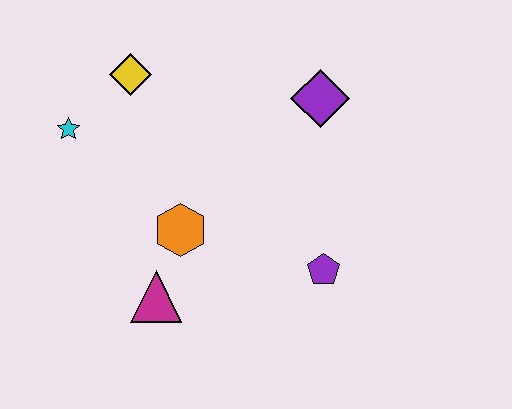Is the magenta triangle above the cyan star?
No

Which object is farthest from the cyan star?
The purple pentagon is farthest from the cyan star.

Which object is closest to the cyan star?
The yellow diamond is closest to the cyan star.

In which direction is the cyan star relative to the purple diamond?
The cyan star is to the left of the purple diamond.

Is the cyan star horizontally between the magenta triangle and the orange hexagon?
No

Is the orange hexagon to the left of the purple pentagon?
Yes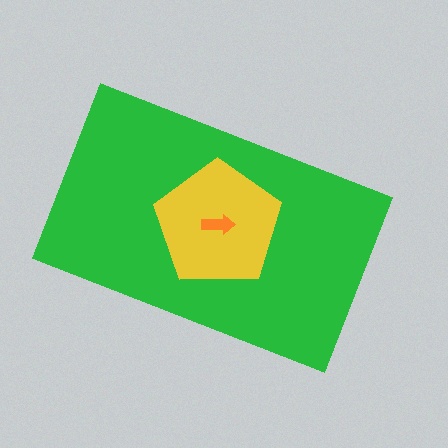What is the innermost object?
The orange arrow.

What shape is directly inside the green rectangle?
The yellow pentagon.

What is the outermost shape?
The green rectangle.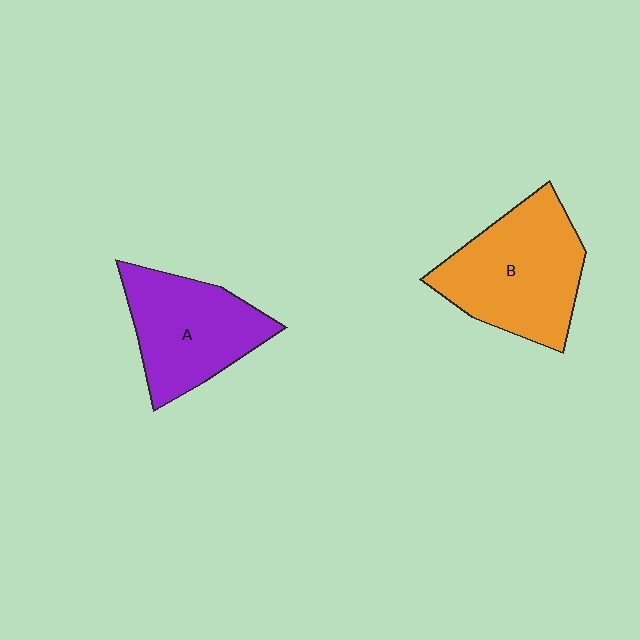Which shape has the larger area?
Shape B (orange).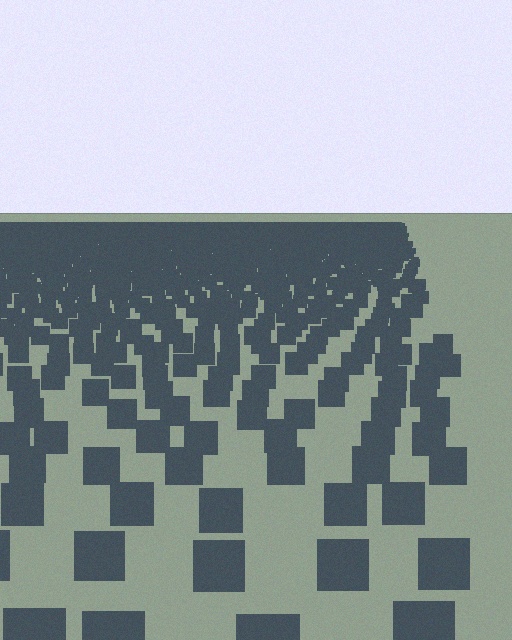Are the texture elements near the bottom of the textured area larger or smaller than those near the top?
Larger. Near the bottom, elements are closer to the viewer and appear at a bigger on-screen size.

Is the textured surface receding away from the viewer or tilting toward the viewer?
The surface is receding away from the viewer. Texture elements get smaller and denser toward the top.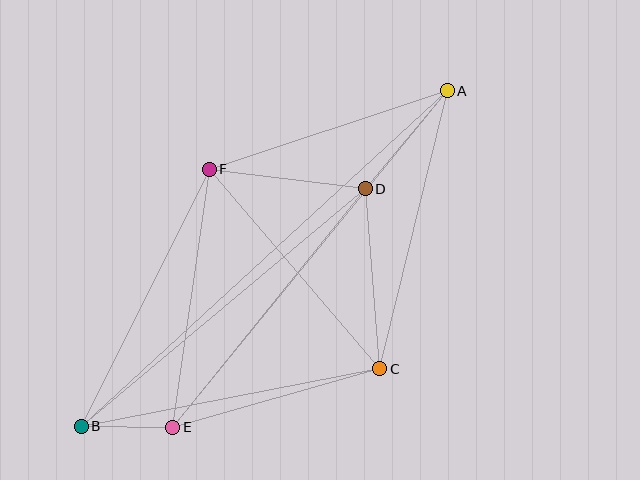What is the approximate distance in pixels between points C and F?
The distance between C and F is approximately 263 pixels.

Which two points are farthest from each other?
Points A and B are farthest from each other.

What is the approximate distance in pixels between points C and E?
The distance between C and E is approximately 215 pixels.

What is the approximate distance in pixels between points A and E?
The distance between A and E is approximately 434 pixels.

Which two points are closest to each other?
Points B and E are closest to each other.